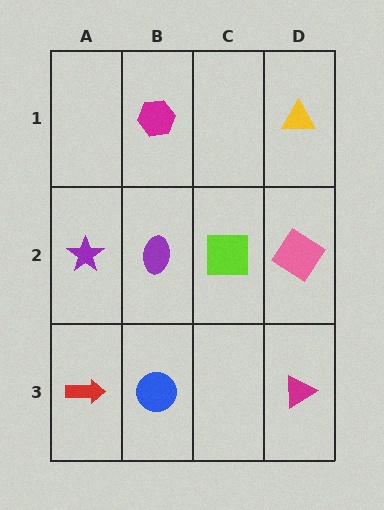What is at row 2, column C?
A lime square.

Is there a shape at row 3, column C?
No, that cell is empty.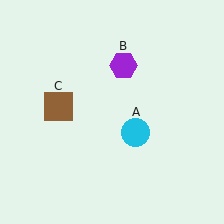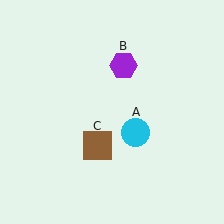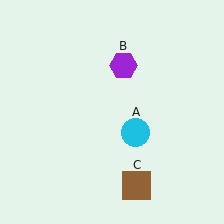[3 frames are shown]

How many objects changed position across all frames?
1 object changed position: brown square (object C).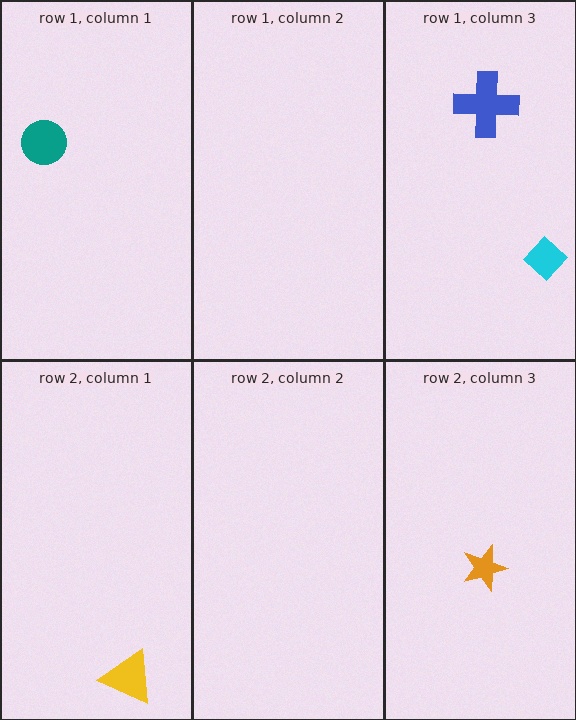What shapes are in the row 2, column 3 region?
The orange star.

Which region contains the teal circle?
The row 1, column 1 region.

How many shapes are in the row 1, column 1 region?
1.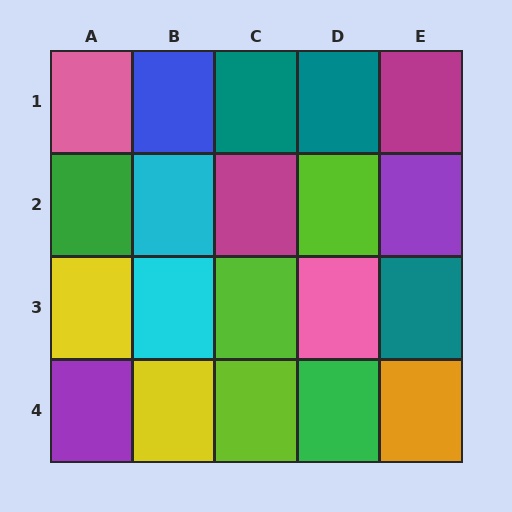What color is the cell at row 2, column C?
Magenta.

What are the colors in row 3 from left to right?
Yellow, cyan, lime, pink, teal.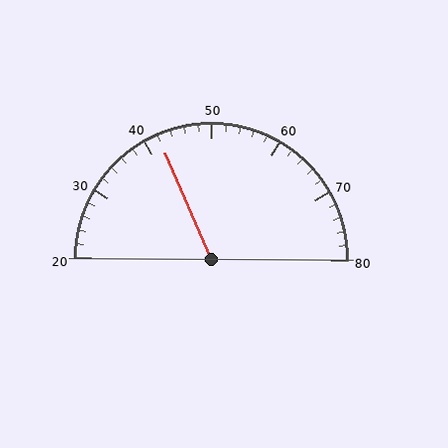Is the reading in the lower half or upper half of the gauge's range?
The reading is in the lower half of the range (20 to 80).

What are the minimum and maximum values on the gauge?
The gauge ranges from 20 to 80.